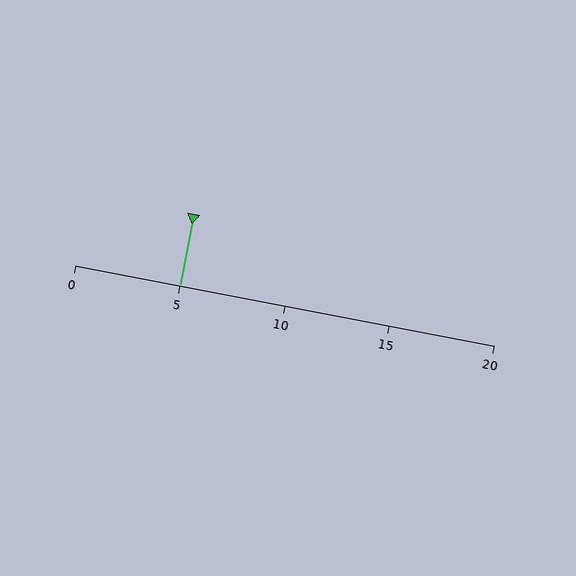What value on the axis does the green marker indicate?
The marker indicates approximately 5.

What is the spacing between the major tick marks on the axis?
The major ticks are spaced 5 apart.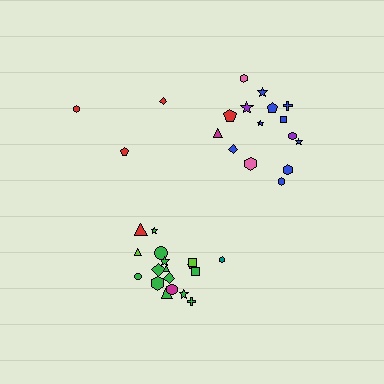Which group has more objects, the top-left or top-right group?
The top-right group.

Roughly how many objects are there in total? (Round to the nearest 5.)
Roughly 35 objects in total.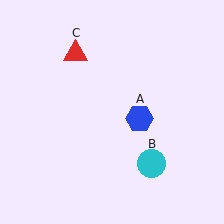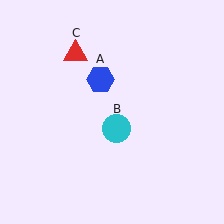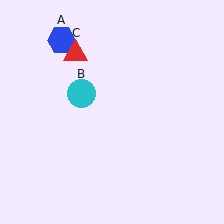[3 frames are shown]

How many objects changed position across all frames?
2 objects changed position: blue hexagon (object A), cyan circle (object B).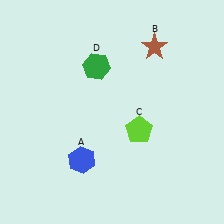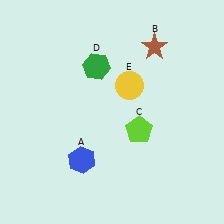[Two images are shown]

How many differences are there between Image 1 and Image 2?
There is 1 difference between the two images.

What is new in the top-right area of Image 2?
A yellow circle (E) was added in the top-right area of Image 2.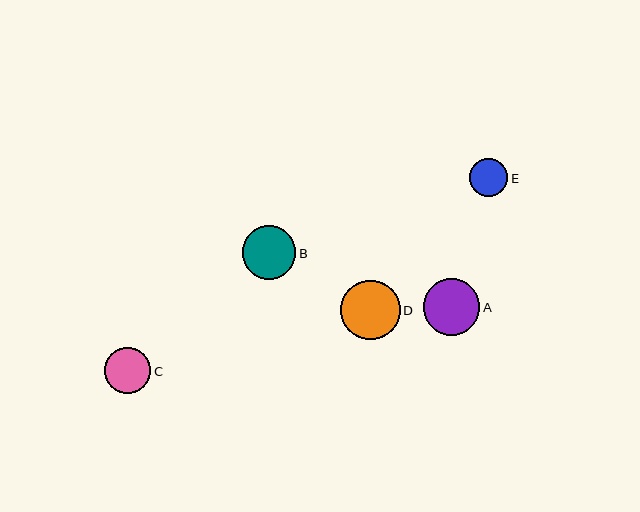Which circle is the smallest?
Circle E is the smallest with a size of approximately 39 pixels.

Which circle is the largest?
Circle D is the largest with a size of approximately 60 pixels.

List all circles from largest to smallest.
From largest to smallest: D, A, B, C, E.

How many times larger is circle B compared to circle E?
Circle B is approximately 1.4 times the size of circle E.